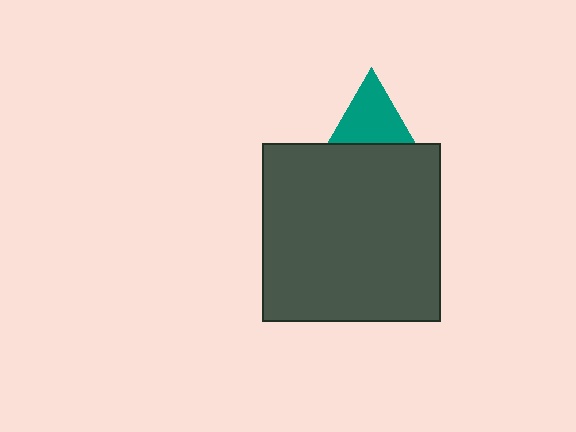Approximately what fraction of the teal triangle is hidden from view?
Roughly 54% of the teal triangle is hidden behind the dark gray square.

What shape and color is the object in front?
The object in front is a dark gray square.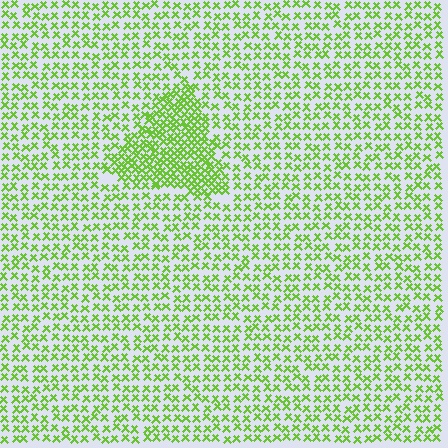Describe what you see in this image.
The image contains small lime elements arranged at two different densities. A triangle-shaped region is visible where the elements are more densely packed than the surrounding area.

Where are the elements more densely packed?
The elements are more densely packed inside the triangle boundary.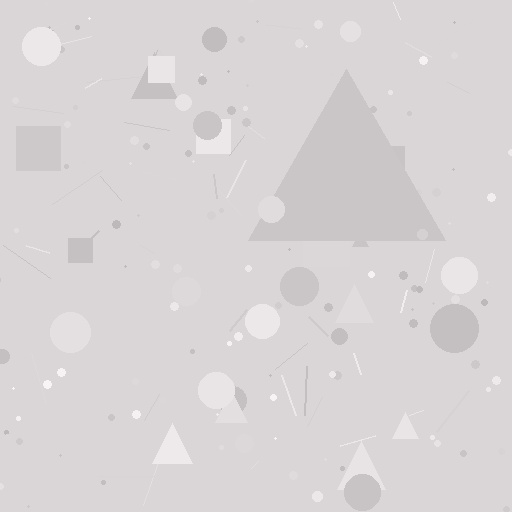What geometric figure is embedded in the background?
A triangle is embedded in the background.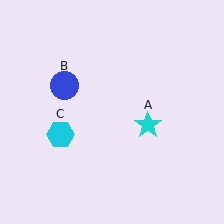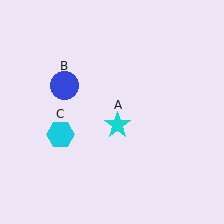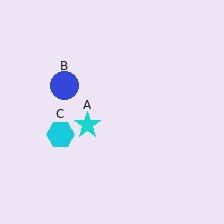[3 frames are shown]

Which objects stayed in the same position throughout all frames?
Blue circle (object B) and cyan hexagon (object C) remained stationary.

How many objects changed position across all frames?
1 object changed position: cyan star (object A).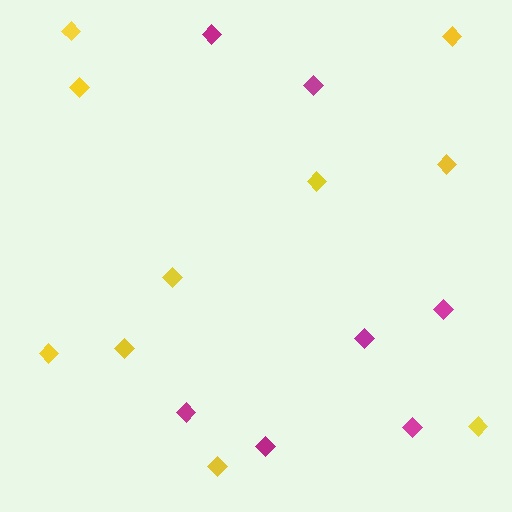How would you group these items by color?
There are 2 groups: one group of yellow diamonds (10) and one group of magenta diamonds (7).